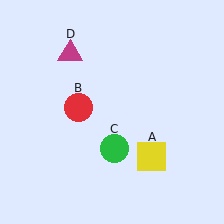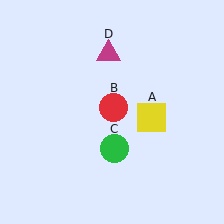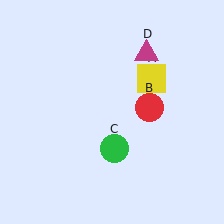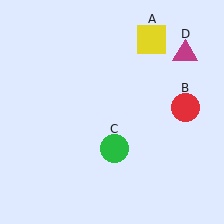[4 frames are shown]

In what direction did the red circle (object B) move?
The red circle (object B) moved right.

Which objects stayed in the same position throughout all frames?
Green circle (object C) remained stationary.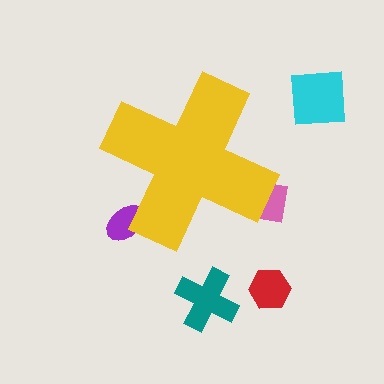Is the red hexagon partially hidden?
No, the red hexagon is fully visible.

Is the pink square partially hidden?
Yes, the pink square is partially hidden behind the yellow cross.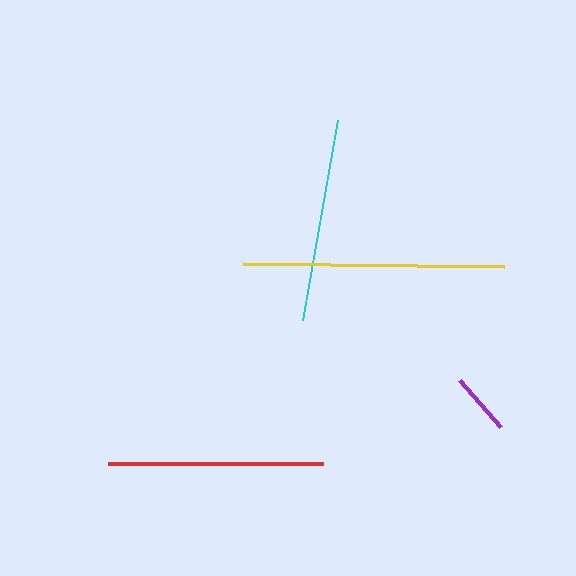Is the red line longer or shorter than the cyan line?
The red line is longer than the cyan line.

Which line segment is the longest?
The yellow line is the longest at approximately 261 pixels.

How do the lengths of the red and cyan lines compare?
The red and cyan lines are approximately the same length.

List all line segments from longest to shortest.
From longest to shortest: yellow, red, cyan, purple.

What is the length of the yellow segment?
The yellow segment is approximately 261 pixels long.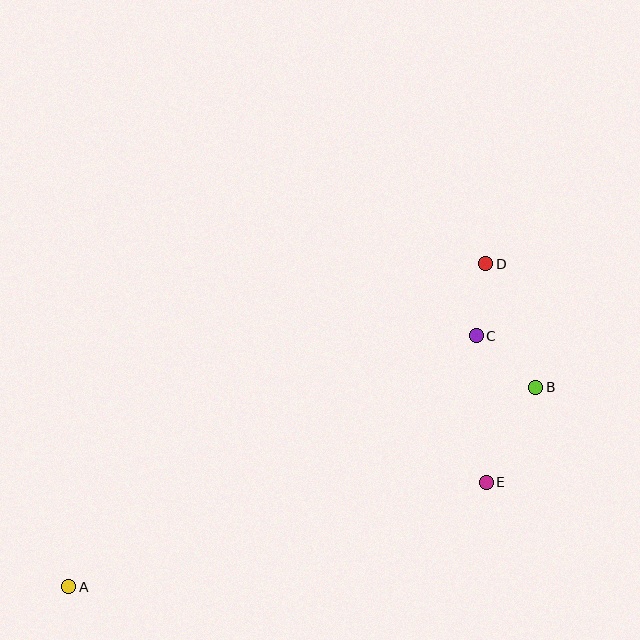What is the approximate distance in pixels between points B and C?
The distance between B and C is approximately 79 pixels.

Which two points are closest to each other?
Points C and D are closest to each other.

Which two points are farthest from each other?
Points A and D are farthest from each other.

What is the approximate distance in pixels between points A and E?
The distance between A and E is approximately 430 pixels.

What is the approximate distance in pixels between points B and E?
The distance between B and E is approximately 107 pixels.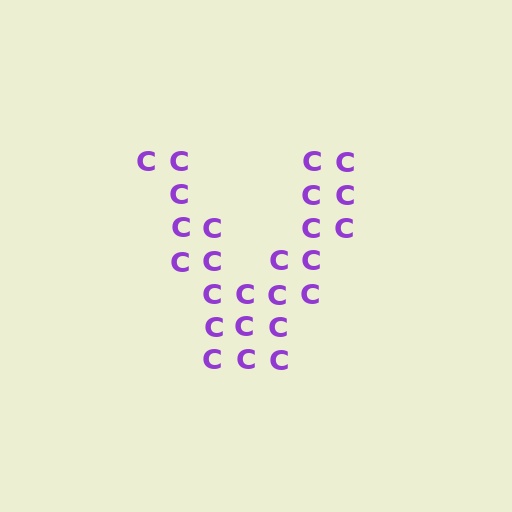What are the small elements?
The small elements are letter C's.